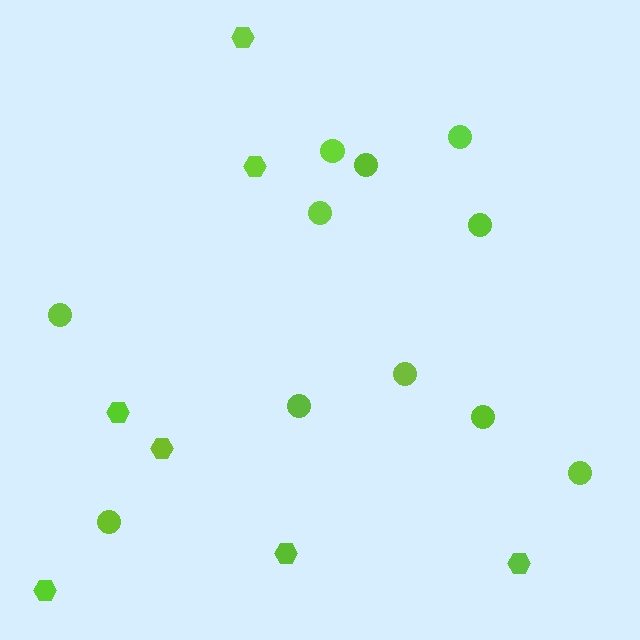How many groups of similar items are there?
There are 2 groups: one group of circles (11) and one group of hexagons (7).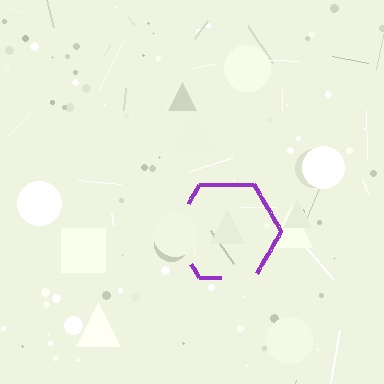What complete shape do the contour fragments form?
The contour fragments form a hexagon.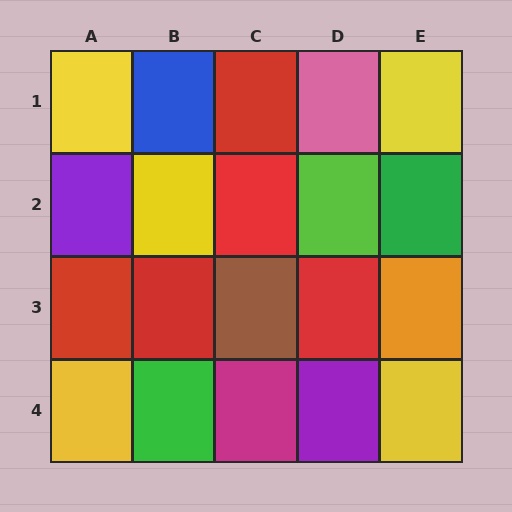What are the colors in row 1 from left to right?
Yellow, blue, red, pink, yellow.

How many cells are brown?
1 cell is brown.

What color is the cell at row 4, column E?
Yellow.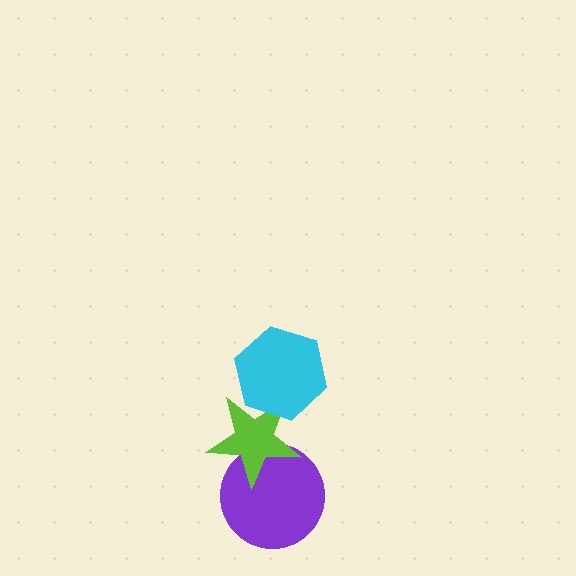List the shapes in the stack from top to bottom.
From top to bottom: the cyan hexagon, the lime star, the purple circle.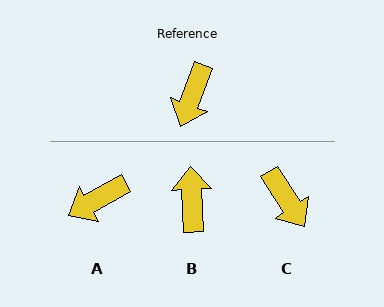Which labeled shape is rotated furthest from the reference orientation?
B, about 157 degrees away.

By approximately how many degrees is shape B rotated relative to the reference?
Approximately 157 degrees clockwise.